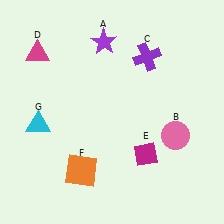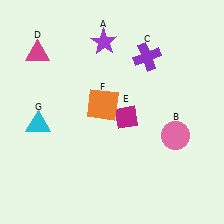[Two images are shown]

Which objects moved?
The objects that moved are: the magenta diamond (E), the orange square (F).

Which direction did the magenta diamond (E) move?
The magenta diamond (E) moved up.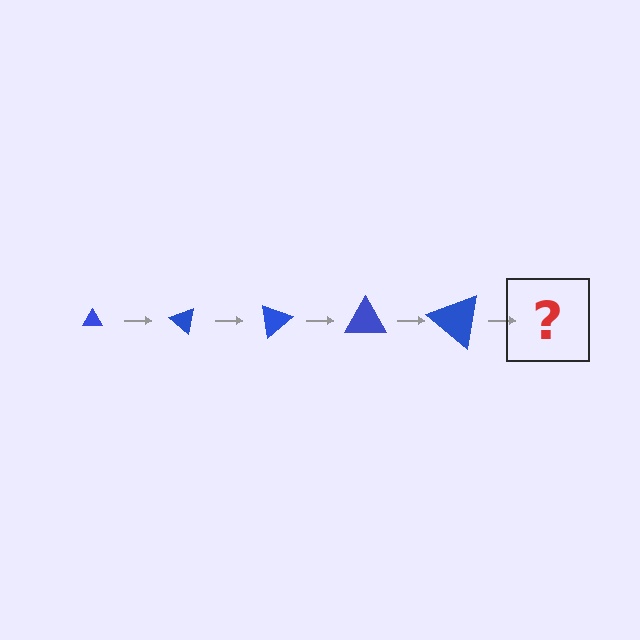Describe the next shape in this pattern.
It should be a triangle, larger than the previous one and rotated 200 degrees from the start.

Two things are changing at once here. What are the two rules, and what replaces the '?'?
The two rules are that the triangle grows larger each step and it rotates 40 degrees each step. The '?' should be a triangle, larger than the previous one and rotated 200 degrees from the start.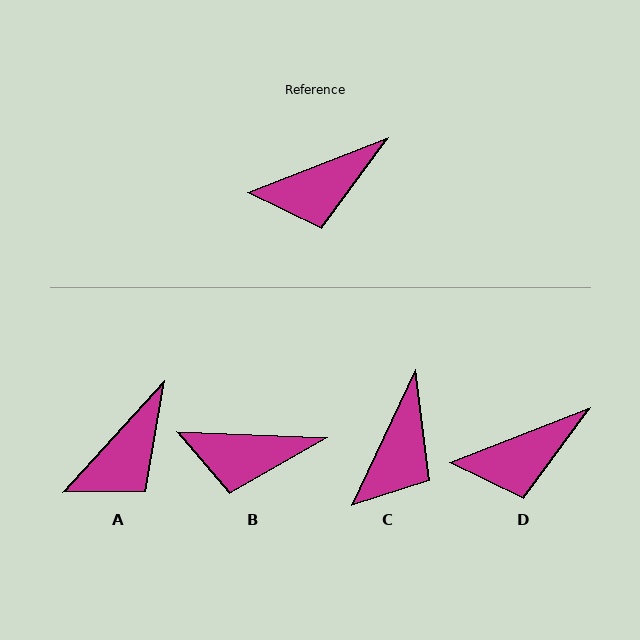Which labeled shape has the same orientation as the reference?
D.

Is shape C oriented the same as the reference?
No, it is off by about 44 degrees.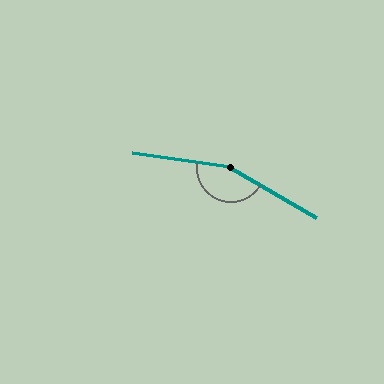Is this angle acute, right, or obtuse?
It is obtuse.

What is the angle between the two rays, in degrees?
Approximately 158 degrees.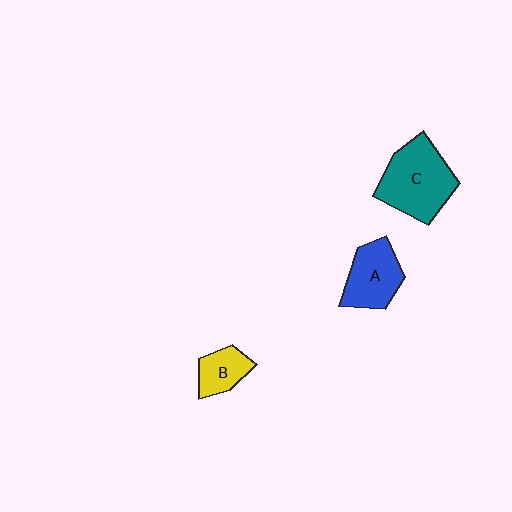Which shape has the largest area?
Shape C (teal).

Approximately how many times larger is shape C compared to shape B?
Approximately 2.3 times.